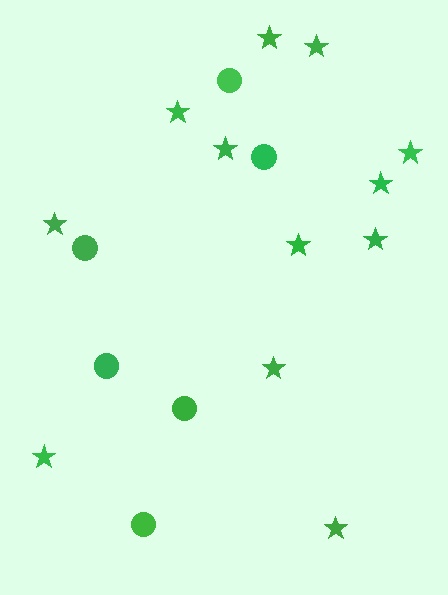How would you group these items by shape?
There are 2 groups: one group of circles (6) and one group of stars (12).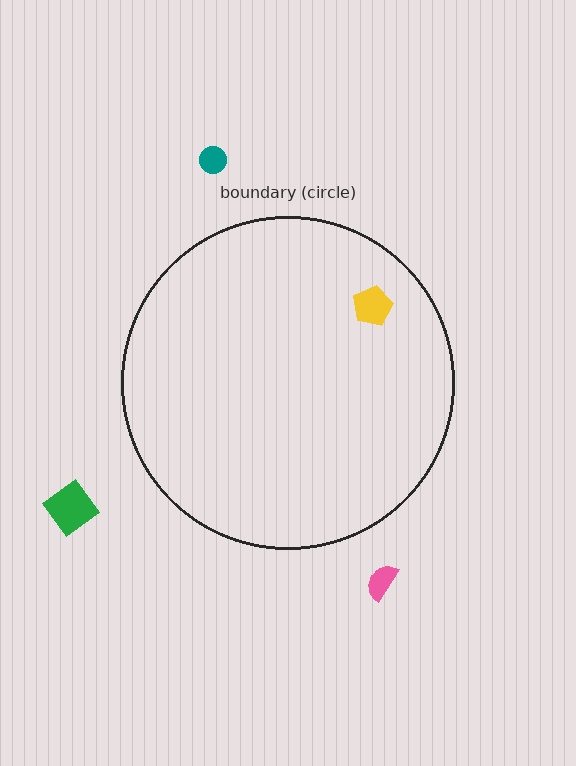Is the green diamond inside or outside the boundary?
Outside.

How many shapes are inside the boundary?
1 inside, 3 outside.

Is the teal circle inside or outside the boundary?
Outside.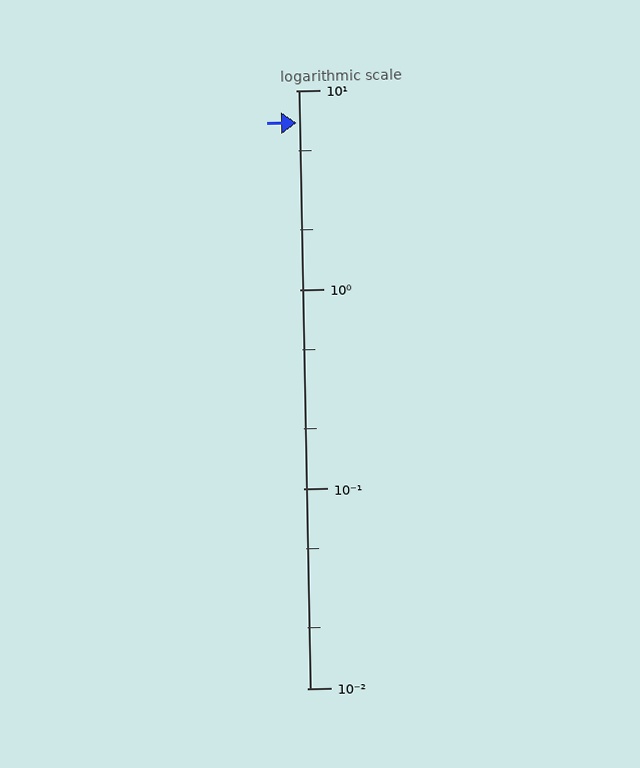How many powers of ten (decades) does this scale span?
The scale spans 3 decades, from 0.01 to 10.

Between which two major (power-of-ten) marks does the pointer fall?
The pointer is between 1 and 10.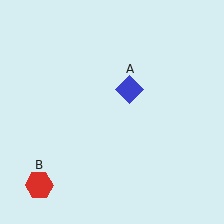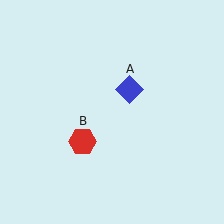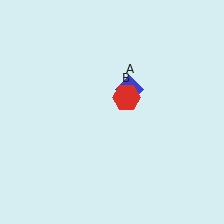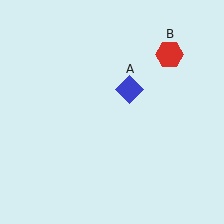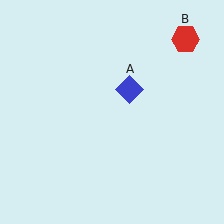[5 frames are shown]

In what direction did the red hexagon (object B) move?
The red hexagon (object B) moved up and to the right.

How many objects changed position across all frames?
1 object changed position: red hexagon (object B).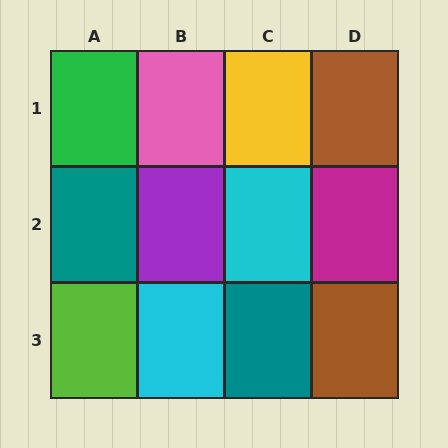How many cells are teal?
2 cells are teal.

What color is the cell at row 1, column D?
Brown.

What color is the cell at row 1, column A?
Green.